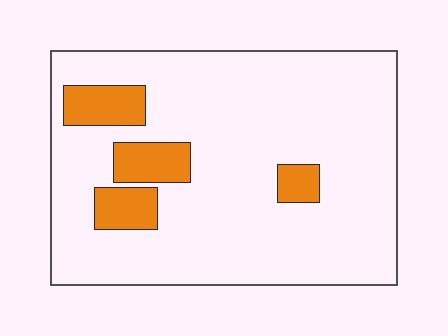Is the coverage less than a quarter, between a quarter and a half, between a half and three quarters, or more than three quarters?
Less than a quarter.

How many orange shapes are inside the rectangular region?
4.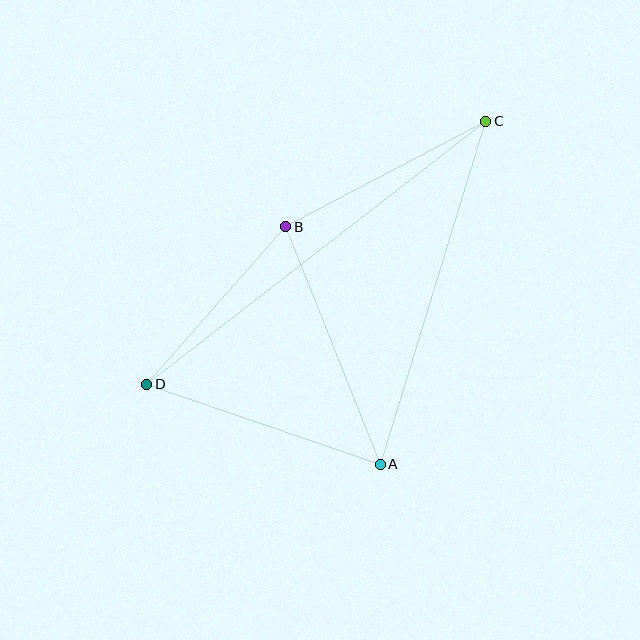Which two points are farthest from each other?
Points C and D are farthest from each other.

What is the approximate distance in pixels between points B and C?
The distance between B and C is approximately 226 pixels.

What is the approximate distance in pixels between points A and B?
The distance between A and B is approximately 256 pixels.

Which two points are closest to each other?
Points B and D are closest to each other.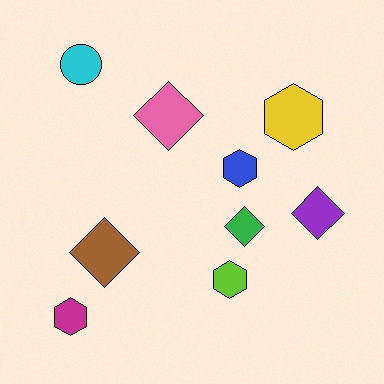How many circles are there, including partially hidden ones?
There is 1 circle.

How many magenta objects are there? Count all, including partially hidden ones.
There is 1 magenta object.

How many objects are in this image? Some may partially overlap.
There are 9 objects.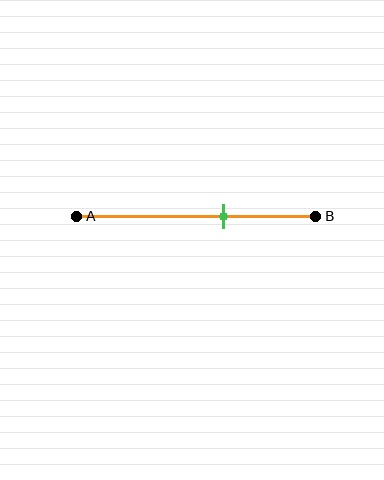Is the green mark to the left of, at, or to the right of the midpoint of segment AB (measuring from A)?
The green mark is to the right of the midpoint of segment AB.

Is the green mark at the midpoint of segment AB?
No, the mark is at about 60% from A, not at the 50% midpoint.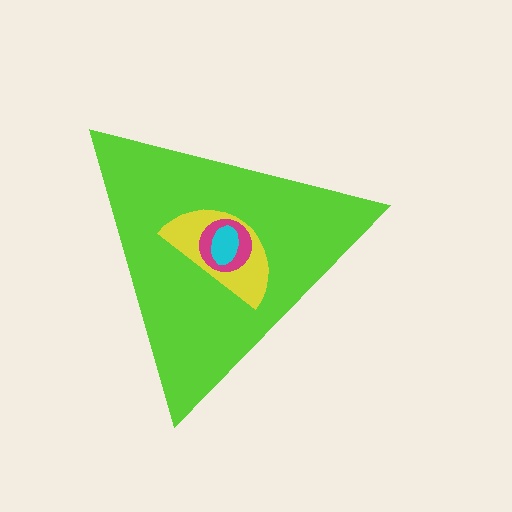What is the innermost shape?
The cyan ellipse.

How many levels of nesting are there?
4.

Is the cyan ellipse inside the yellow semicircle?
Yes.